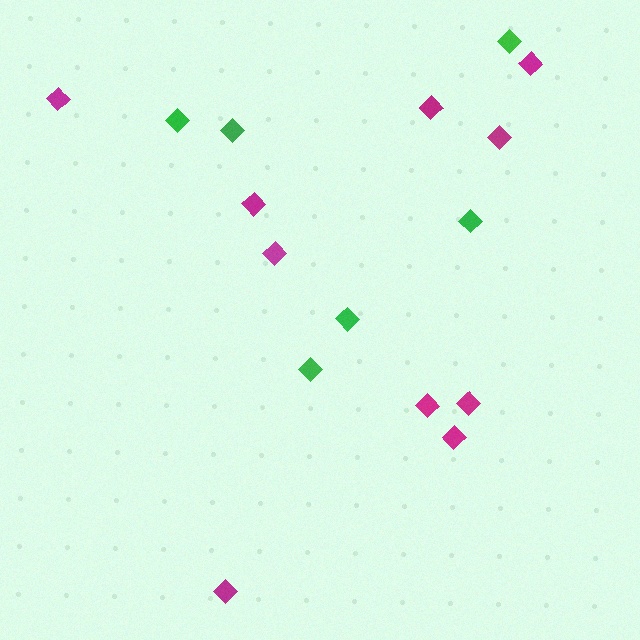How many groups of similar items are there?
There are 2 groups: one group of magenta diamonds (10) and one group of green diamonds (6).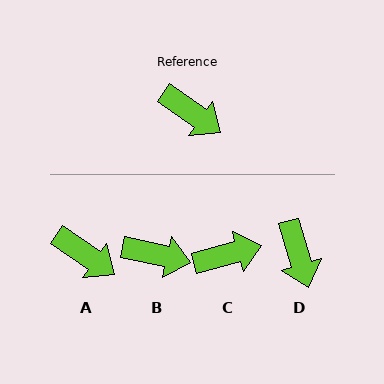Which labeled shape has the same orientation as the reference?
A.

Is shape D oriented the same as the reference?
No, it is off by about 39 degrees.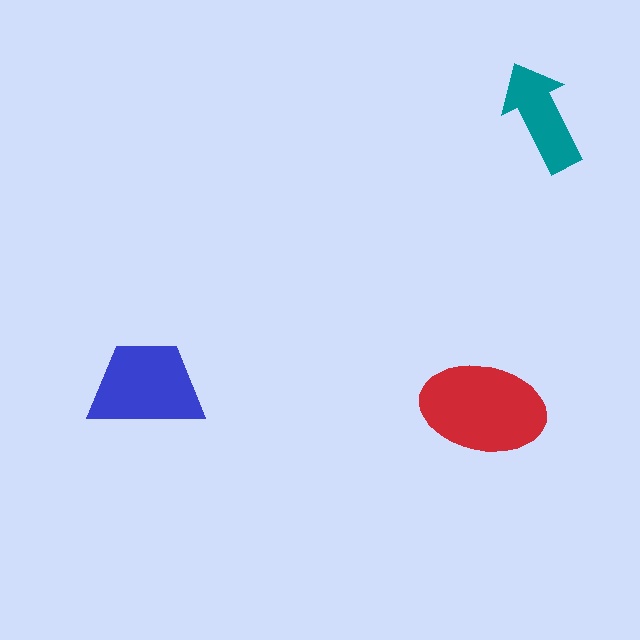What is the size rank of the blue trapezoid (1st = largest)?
2nd.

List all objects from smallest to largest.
The teal arrow, the blue trapezoid, the red ellipse.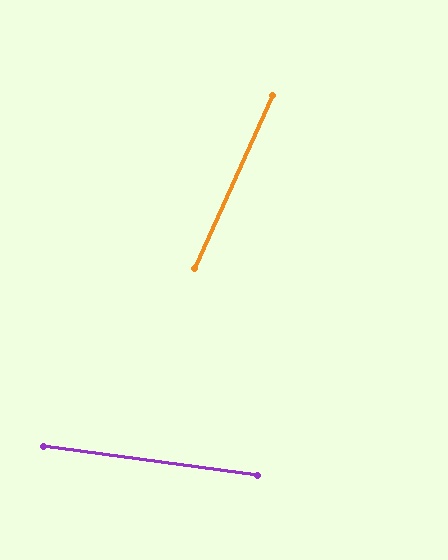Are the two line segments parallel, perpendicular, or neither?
Neither parallel nor perpendicular — they differ by about 73°.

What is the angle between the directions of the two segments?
Approximately 73 degrees.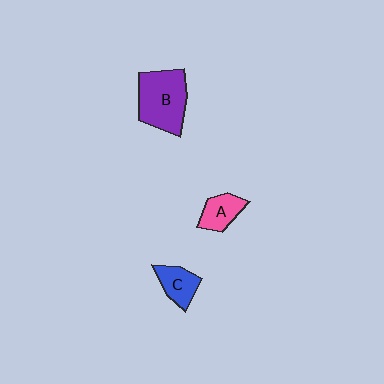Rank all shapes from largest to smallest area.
From largest to smallest: B (purple), C (blue), A (pink).